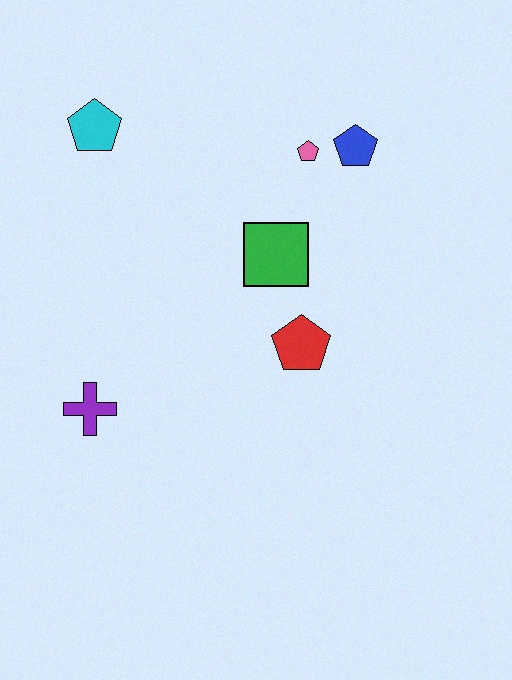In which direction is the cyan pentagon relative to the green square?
The cyan pentagon is to the left of the green square.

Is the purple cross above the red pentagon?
No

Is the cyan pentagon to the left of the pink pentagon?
Yes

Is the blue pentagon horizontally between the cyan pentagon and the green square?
No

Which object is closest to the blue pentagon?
The pink pentagon is closest to the blue pentagon.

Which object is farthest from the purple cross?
The blue pentagon is farthest from the purple cross.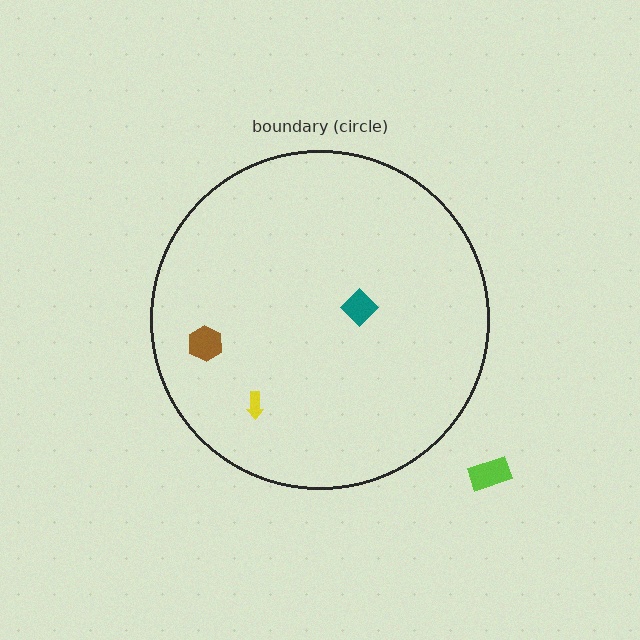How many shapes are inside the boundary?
3 inside, 1 outside.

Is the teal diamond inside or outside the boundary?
Inside.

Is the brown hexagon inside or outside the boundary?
Inside.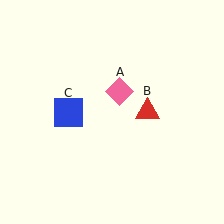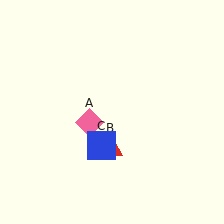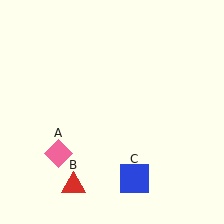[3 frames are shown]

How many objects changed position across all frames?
3 objects changed position: pink diamond (object A), red triangle (object B), blue square (object C).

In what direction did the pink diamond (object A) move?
The pink diamond (object A) moved down and to the left.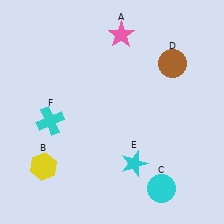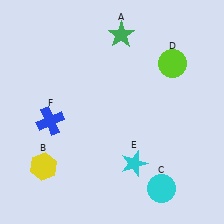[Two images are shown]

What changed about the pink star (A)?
In Image 1, A is pink. In Image 2, it changed to green.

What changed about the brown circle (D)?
In Image 1, D is brown. In Image 2, it changed to lime.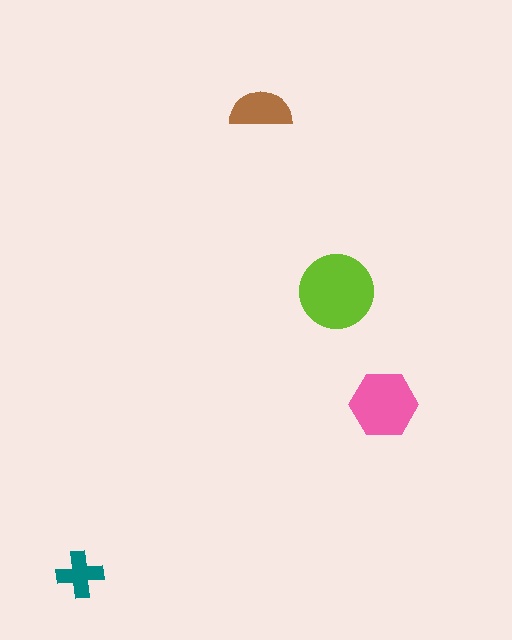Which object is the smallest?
The teal cross.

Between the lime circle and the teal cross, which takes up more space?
The lime circle.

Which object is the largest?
The lime circle.